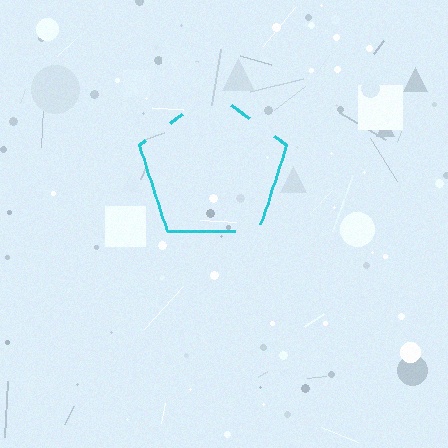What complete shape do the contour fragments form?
The contour fragments form a pentagon.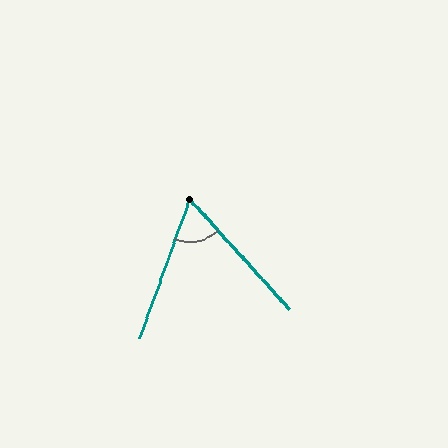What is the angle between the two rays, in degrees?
Approximately 62 degrees.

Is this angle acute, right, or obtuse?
It is acute.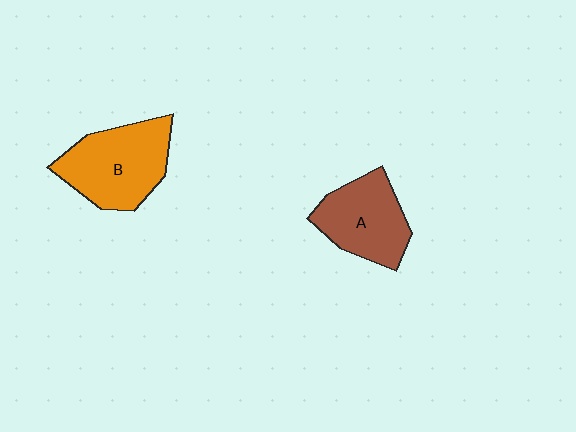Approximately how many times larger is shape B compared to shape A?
Approximately 1.2 times.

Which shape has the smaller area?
Shape A (brown).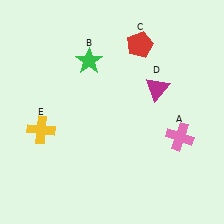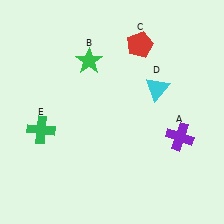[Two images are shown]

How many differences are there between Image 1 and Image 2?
There are 3 differences between the two images.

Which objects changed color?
A changed from pink to purple. D changed from magenta to cyan. E changed from yellow to green.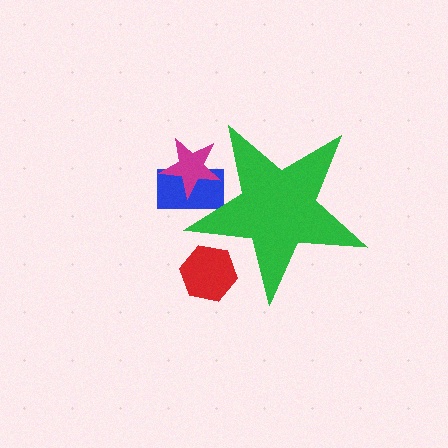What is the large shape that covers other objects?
A green star.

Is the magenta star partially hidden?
Yes, the magenta star is partially hidden behind the green star.